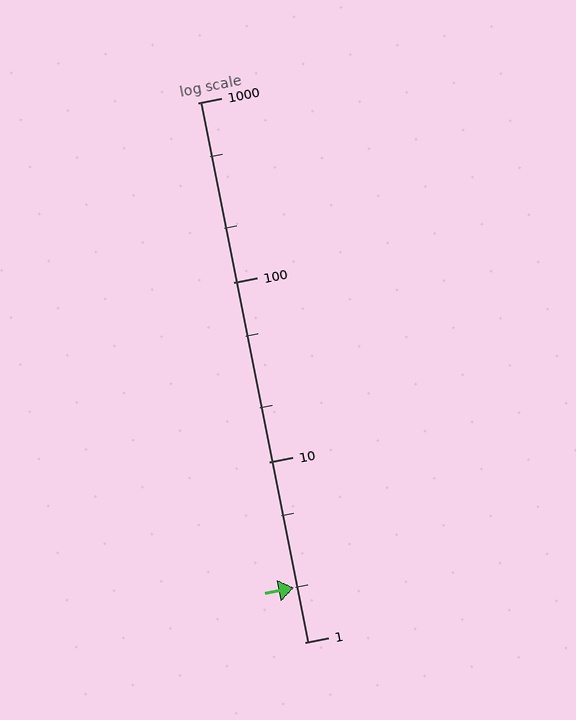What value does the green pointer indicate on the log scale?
The pointer indicates approximately 2.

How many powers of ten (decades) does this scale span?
The scale spans 3 decades, from 1 to 1000.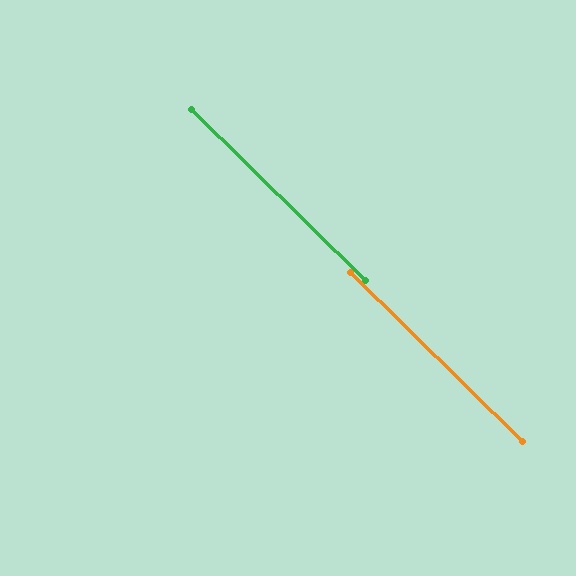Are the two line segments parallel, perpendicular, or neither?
Parallel — their directions differ by only 0.1°.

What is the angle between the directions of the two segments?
Approximately 0 degrees.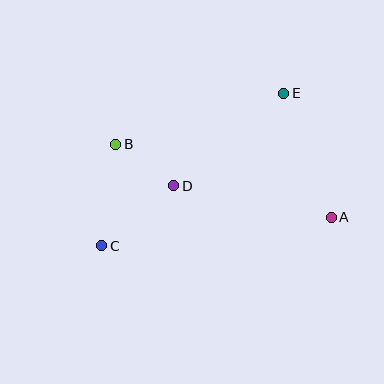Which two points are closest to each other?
Points B and D are closest to each other.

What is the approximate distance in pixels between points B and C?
The distance between B and C is approximately 102 pixels.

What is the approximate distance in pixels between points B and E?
The distance between B and E is approximately 176 pixels.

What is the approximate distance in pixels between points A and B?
The distance between A and B is approximately 228 pixels.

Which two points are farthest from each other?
Points C and E are farthest from each other.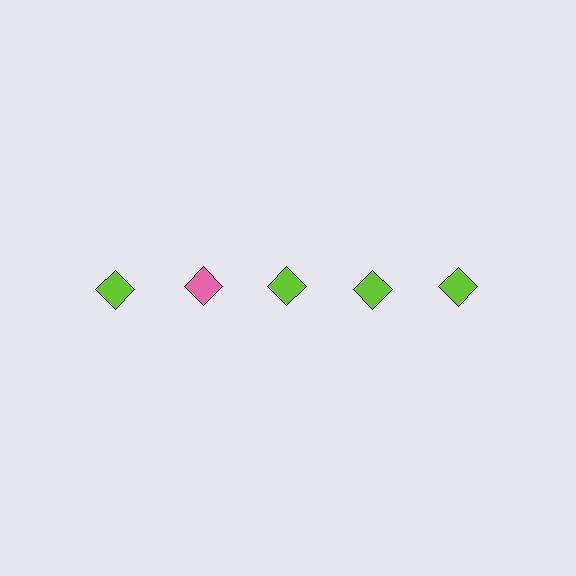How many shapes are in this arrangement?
There are 5 shapes arranged in a grid pattern.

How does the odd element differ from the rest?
It has a different color: pink instead of lime.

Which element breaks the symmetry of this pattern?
The pink diamond in the top row, second from left column breaks the symmetry. All other shapes are lime diamonds.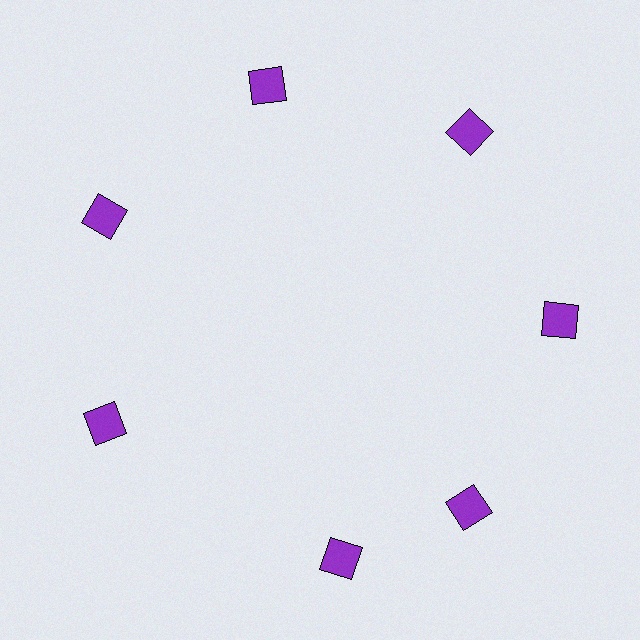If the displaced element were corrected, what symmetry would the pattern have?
It would have 7-fold rotational symmetry — the pattern would map onto itself every 51 degrees.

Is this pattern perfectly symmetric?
No. The 7 purple squares are arranged in a ring, but one element near the 6 o'clock position is rotated out of alignment along the ring, breaking the 7-fold rotational symmetry.